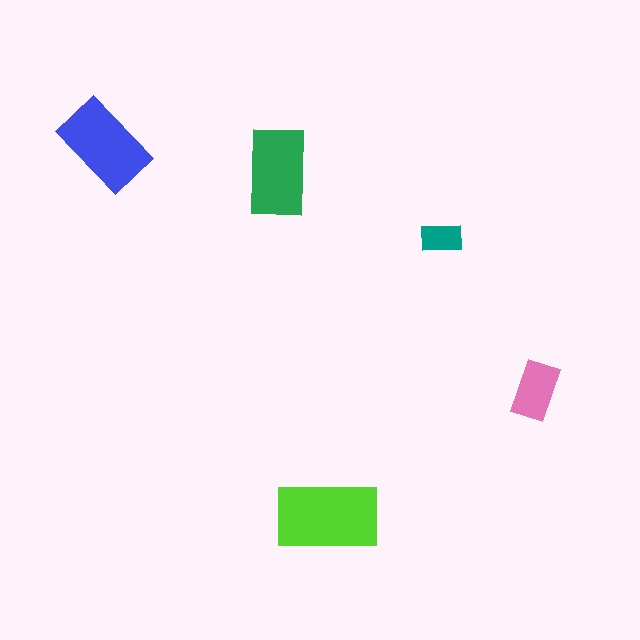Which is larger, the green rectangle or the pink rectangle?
The green one.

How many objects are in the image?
There are 5 objects in the image.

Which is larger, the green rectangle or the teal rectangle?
The green one.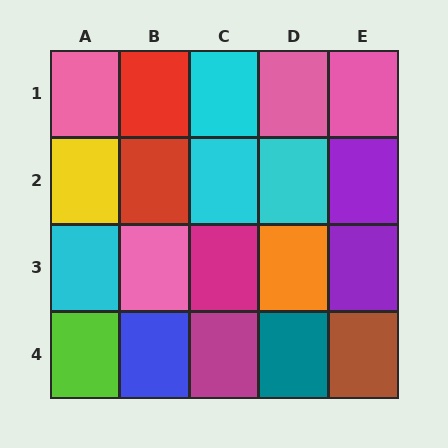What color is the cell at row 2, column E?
Purple.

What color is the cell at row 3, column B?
Pink.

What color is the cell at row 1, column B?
Red.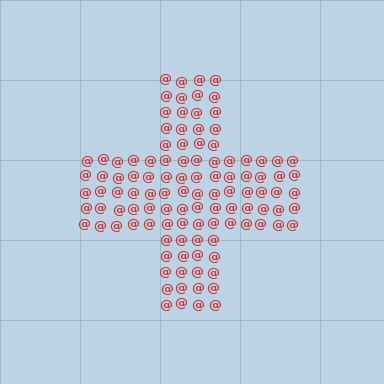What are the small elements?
The small elements are at signs.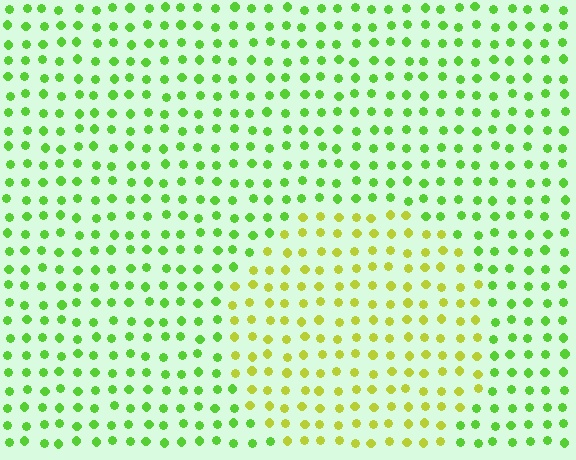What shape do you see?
I see a circle.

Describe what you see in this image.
The image is filled with small lime elements in a uniform arrangement. A circle-shaped region is visible where the elements are tinted to a slightly different hue, forming a subtle color boundary.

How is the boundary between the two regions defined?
The boundary is defined purely by a slight shift in hue (about 38 degrees). Spacing, size, and orientation are identical on both sides.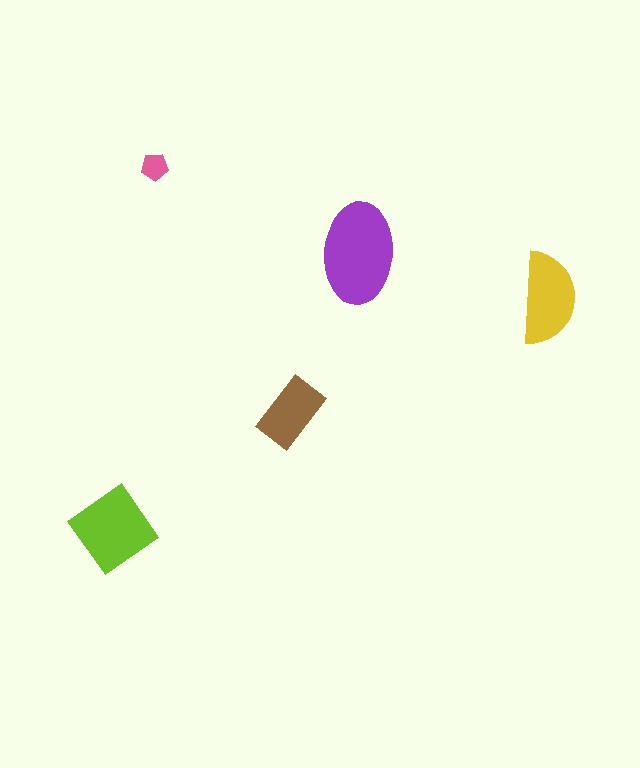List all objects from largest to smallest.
The purple ellipse, the lime diamond, the yellow semicircle, the brown rectangle, the pink pentagon.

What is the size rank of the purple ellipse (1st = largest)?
1st.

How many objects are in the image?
There are 5 objects in the image.